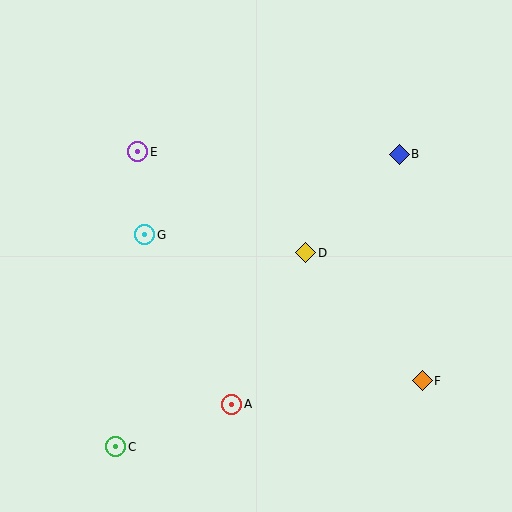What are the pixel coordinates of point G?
Point G is at (145, 235).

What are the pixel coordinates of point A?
Point A is at (232, 404).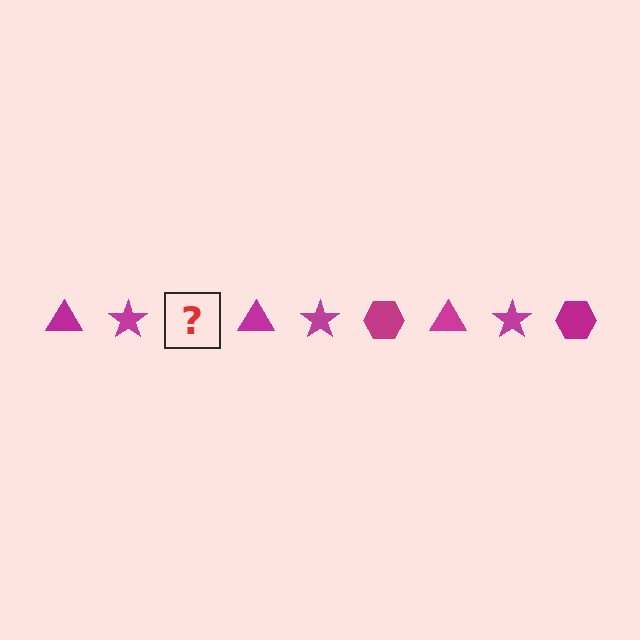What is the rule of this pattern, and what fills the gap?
The rule is that the pattern cycles through triangle, star, hexagon shapes in magenta. The gap should be filled with a magenta hexagon.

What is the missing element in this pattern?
The missing element is a magenta hexagon.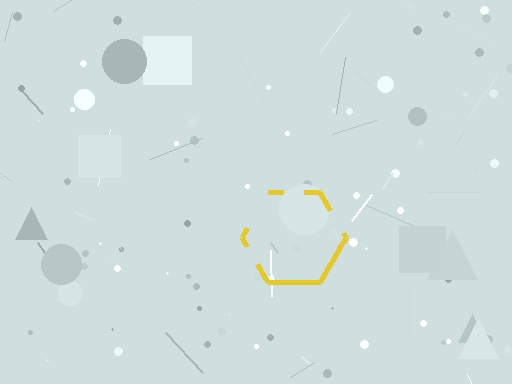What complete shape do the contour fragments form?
The contour fragments form a hexagon.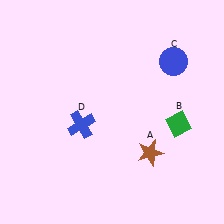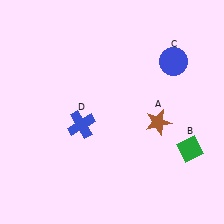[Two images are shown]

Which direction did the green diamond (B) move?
The green diamond (B) moved down.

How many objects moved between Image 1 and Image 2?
2 objects moved between the two images.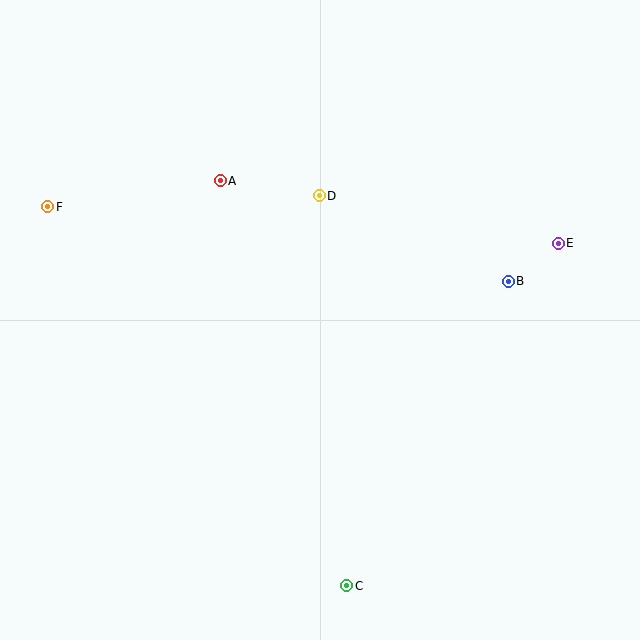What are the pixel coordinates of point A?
Point A is at (220, 181).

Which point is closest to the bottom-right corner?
Point C is closest to the bottom-right corner.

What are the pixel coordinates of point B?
Point B is at (508, 281).